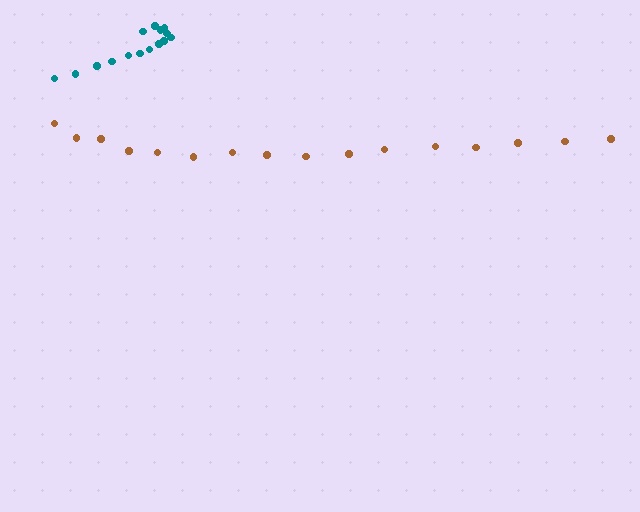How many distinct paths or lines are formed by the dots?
There are 2 distinct paths.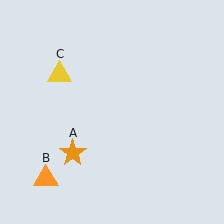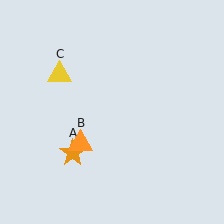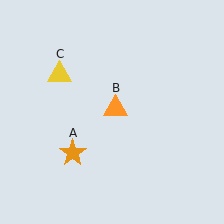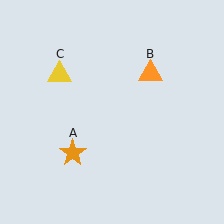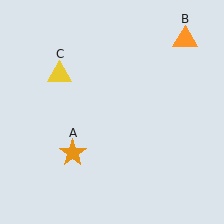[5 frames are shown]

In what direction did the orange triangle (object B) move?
The orange triangle (object B) moved up and to the right.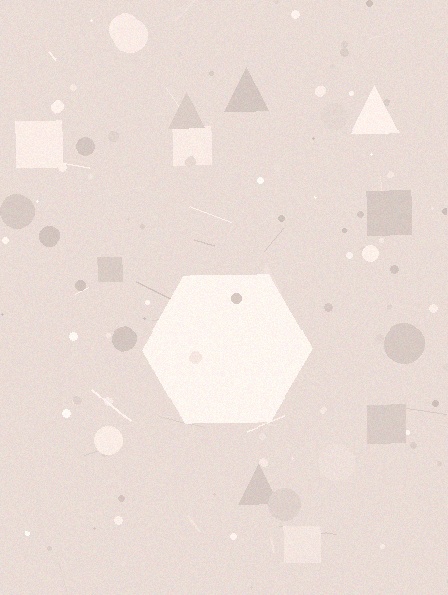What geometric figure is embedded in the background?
A hexagon is embedded in the background.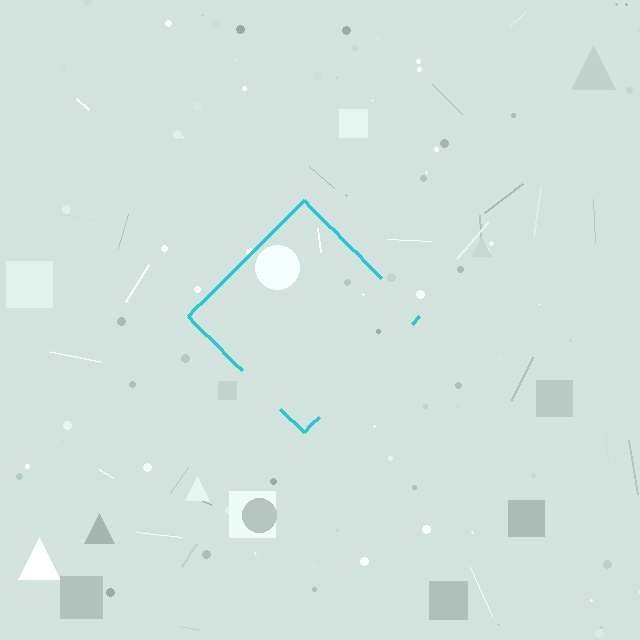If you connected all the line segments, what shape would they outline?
They would outline a diamond.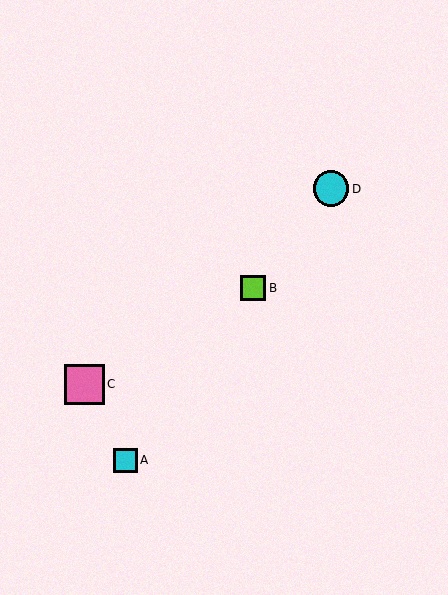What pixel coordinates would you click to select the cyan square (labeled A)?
Click at (125, 460) to select the cyan square A.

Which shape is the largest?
The pink square (labeled C) is the largest.